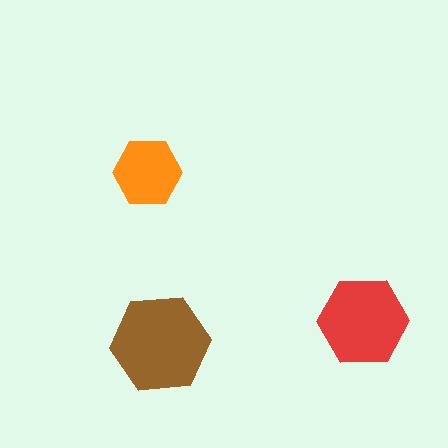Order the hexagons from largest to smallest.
the brown one, the red one, the orange one.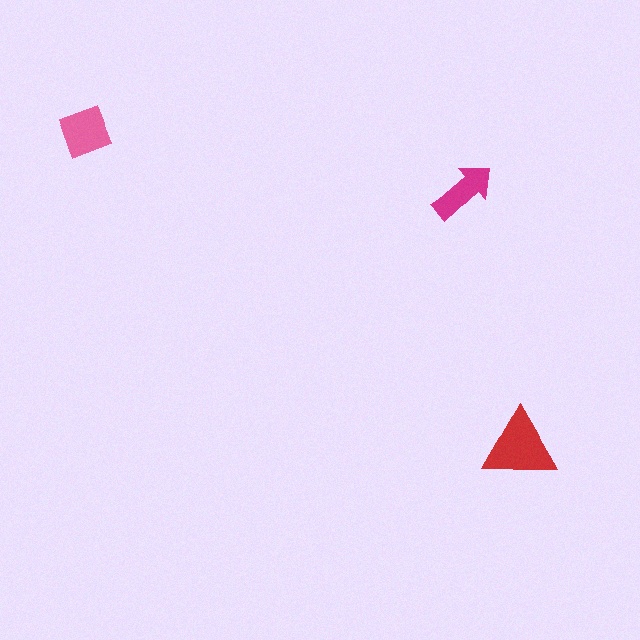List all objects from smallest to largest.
The magenta arrow, the pink diamond, the red triangle.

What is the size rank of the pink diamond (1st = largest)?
2nd.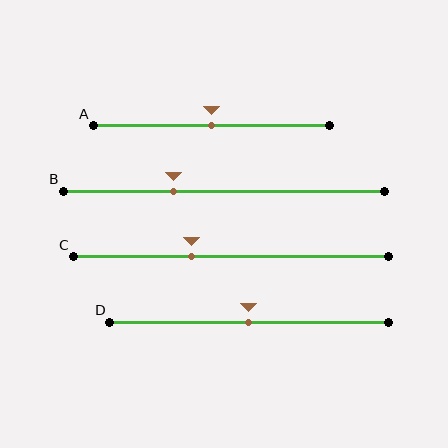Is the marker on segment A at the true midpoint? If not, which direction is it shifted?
Yes, the marker on segment A is at the true midpoint.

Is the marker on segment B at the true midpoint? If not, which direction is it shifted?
No, the marker on segment B is shifted to the left by about 16% of the segment length.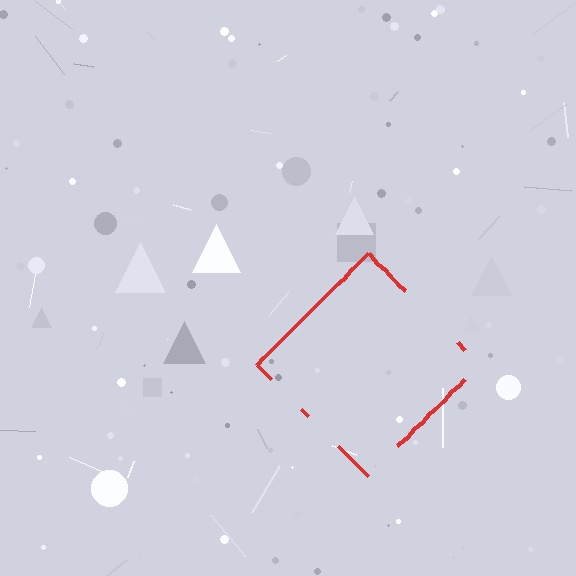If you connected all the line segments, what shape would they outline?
They would outline a diamond.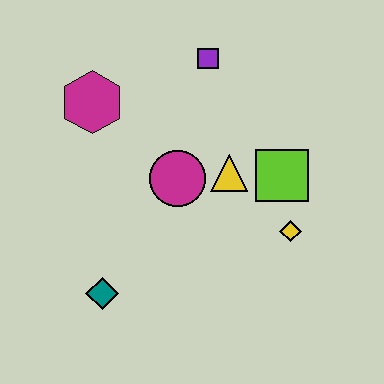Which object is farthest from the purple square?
The teal diamond is farthest from the purple square.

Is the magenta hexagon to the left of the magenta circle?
Yes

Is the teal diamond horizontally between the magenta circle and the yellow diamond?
No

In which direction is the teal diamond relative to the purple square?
The teal diamond is below the purple square.